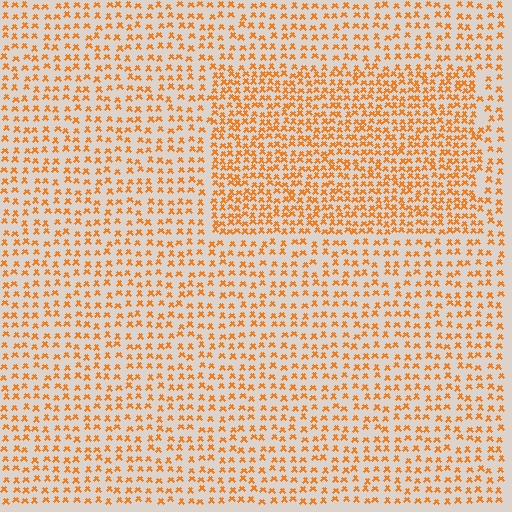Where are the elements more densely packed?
The elements are more densely packed inside the rectangle boundary.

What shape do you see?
I see a rectangle.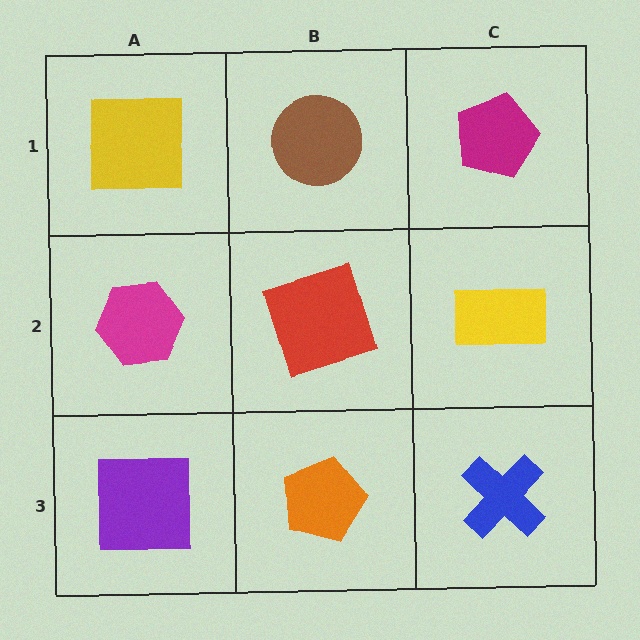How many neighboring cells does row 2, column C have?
3.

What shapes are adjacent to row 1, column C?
A yellow rectangle (row 2, column C), a brown circle (row 1, column B).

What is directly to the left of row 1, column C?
A brown circle.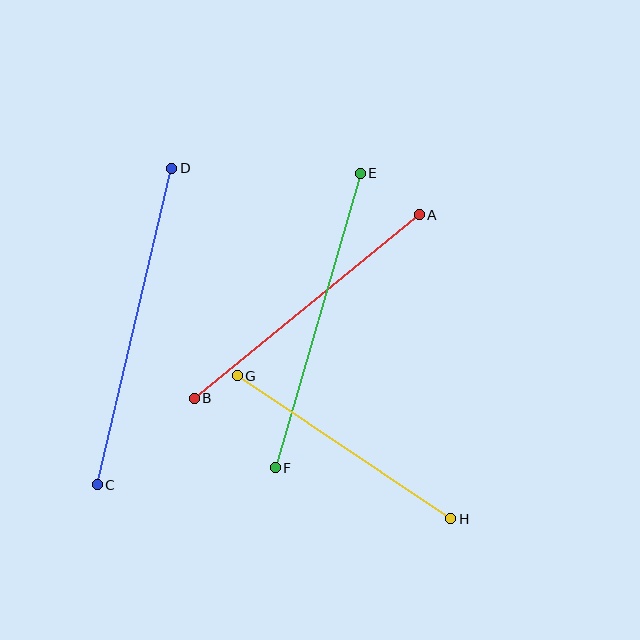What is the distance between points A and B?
The distance is approximately 291 pixels.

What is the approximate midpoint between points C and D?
The midpoint is at approximately (135, 327) pixels.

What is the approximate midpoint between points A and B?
The midpoint is at approximately (307, 307) pixels.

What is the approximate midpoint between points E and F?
The midpoint is at approximately (318, 320) pixels.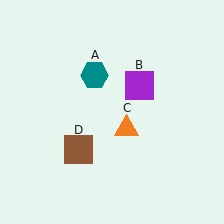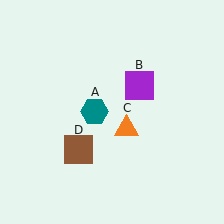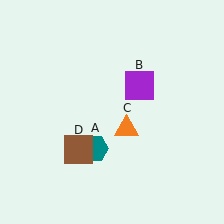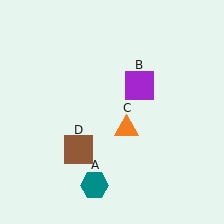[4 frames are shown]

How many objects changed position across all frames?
1 object changed position: teal hexagon (object A).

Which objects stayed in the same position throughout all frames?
Purple square (object B) and orange triangle (object C) and brown square (object D) remained stationary.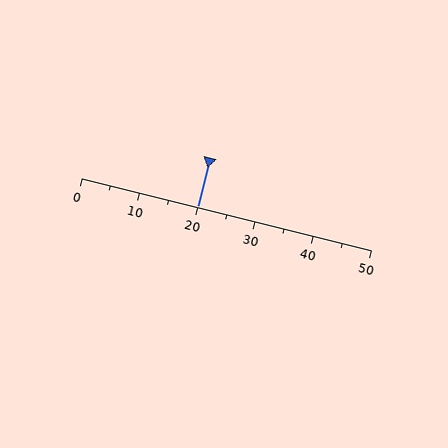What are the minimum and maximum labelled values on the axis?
The axis runs from 0 to 50.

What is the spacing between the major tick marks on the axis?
The major ticks are spaced 10 apart.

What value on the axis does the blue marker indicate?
The marker indicates approximately 20.